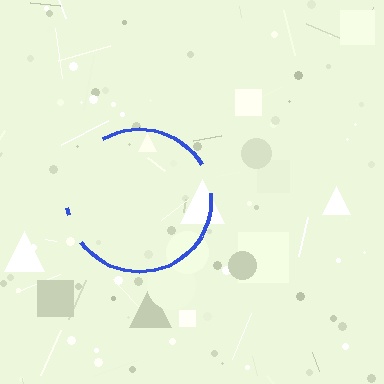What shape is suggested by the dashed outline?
The dashed outline suggests a circle.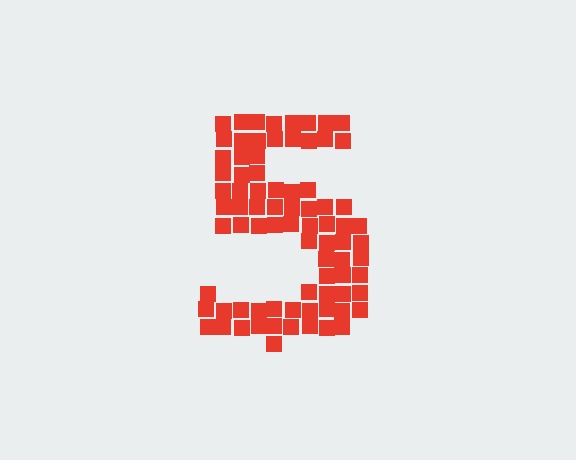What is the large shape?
The large shape is the digit 5.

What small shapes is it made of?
It is made of small squares.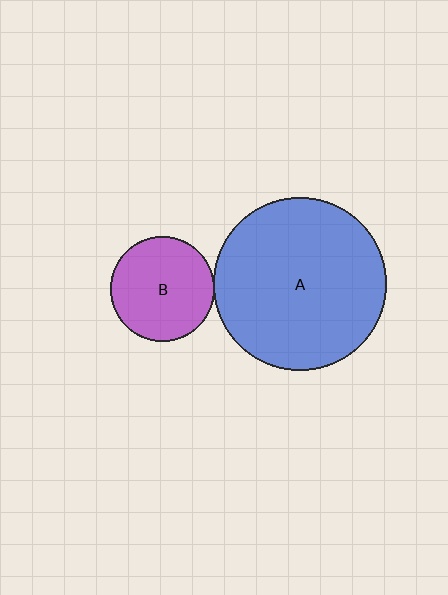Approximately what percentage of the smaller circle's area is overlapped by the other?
Approximately 5%.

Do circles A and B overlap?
Yes.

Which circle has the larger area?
Circle A (blue).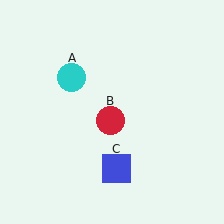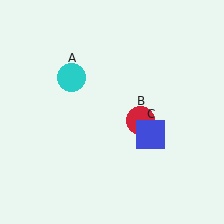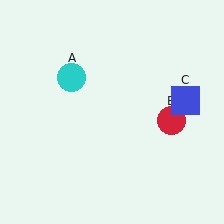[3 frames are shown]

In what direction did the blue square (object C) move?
The blue square (object C) moved up and to the right.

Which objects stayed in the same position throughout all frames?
Cyan circle (object A) remained stationary.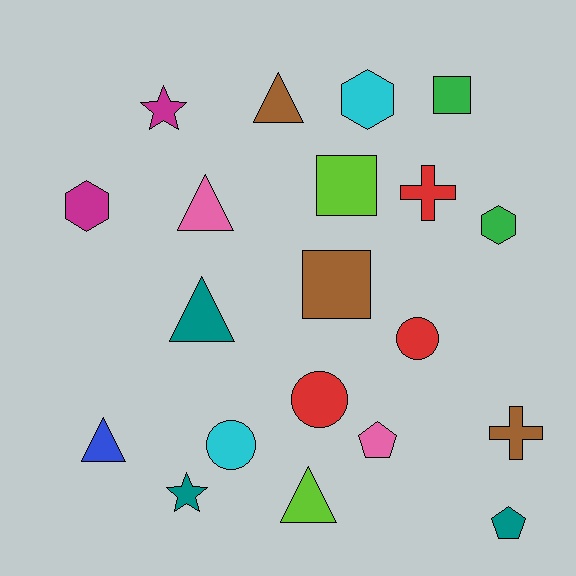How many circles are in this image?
There are 3 circles.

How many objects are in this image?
There are 20 objects.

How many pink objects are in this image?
There are 2 pink objects.